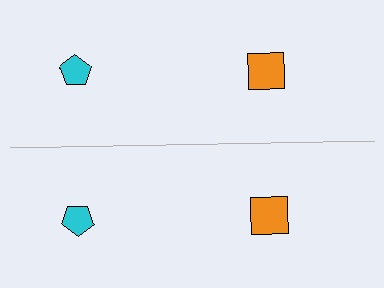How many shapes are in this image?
There are 4 shapes in this image.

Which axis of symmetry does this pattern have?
The pattern has a horizontal axis of symmetry running through the center of the image.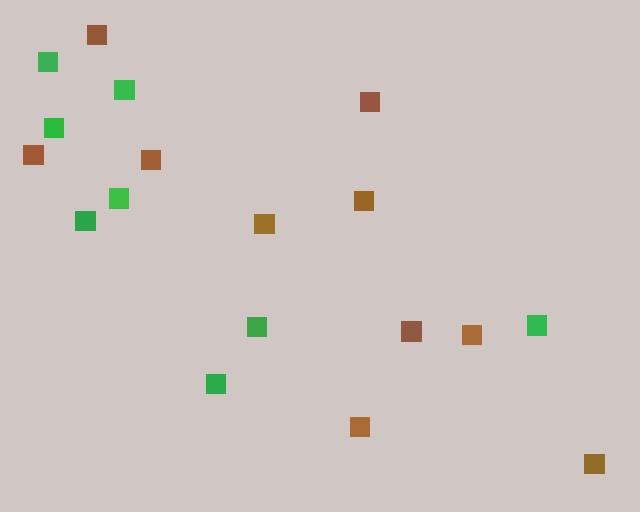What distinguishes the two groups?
There are 2 groups: one group of brown squares (10) and one group of green squares (8).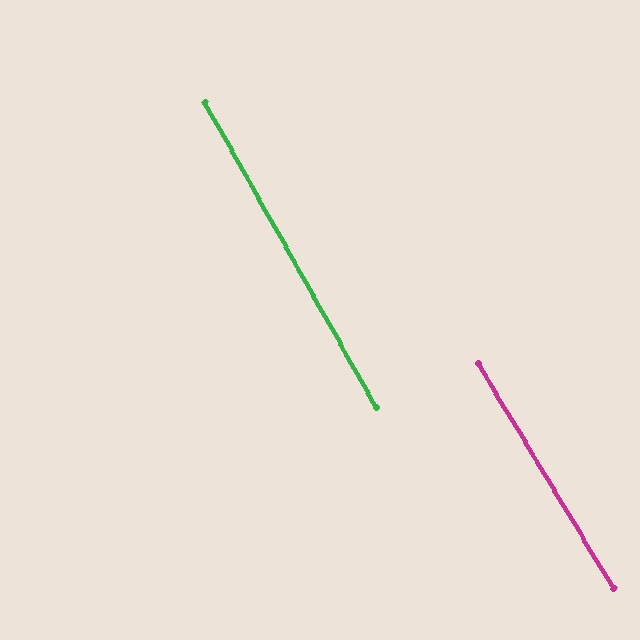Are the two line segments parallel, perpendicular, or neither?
Parallel — their directions differ by only 1.9°.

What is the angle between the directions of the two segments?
Approximately 2 degrees.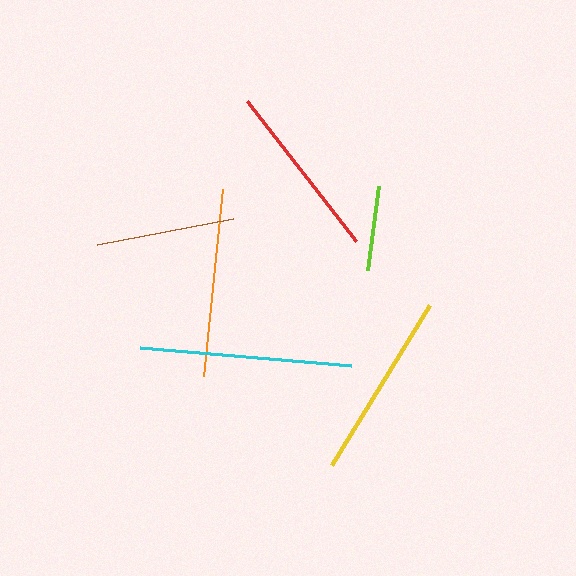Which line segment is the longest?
The cyan line is the longest at approximately 211 pixels.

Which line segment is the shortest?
The lime line is the shortest at approximately 85 pixels.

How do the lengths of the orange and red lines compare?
The orange and red lines are approximately the same length.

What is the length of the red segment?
The red segment is approximately 178 pixels long.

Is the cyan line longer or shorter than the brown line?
The cyan line is longer than the brown line.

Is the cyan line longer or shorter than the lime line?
The cyan line is longer than the lime line.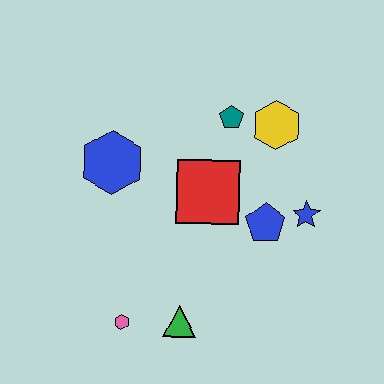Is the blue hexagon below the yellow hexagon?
Yes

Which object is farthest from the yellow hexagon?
The pink hexagon is farthest from the yellow hexagon.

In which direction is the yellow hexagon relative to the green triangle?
The yellow hexagon is above the green triangle.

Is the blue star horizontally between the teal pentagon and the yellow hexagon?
No